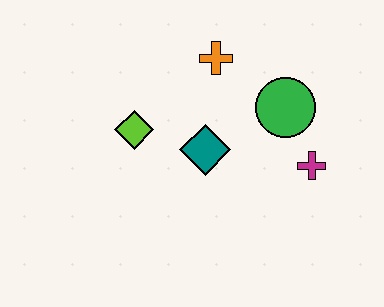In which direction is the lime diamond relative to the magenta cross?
The lime diamond is to the left of the magenta cross.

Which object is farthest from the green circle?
The lime diamond is farthest from the green circle.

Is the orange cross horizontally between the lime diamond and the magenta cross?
Yes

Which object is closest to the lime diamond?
The teal diamond is closest to the lime diamond.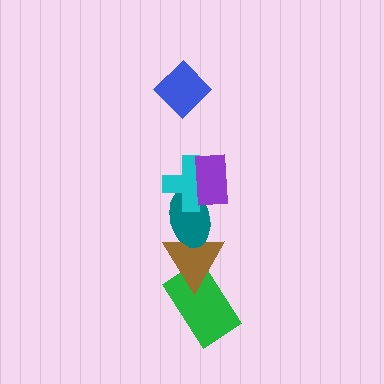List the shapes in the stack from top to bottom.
From top to bottom: the blue diamond, the purple rectangle, the cyan cross, the teal ellipse, the brown triangle, the green rectangle.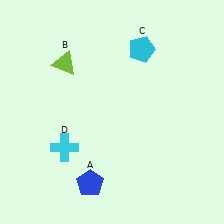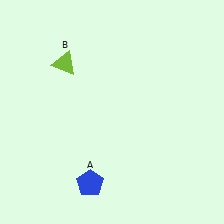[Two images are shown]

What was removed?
The cyan pentagon (C), the cyan cross (D) were removed in Image 2.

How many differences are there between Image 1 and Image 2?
There are 2 differences between the two images.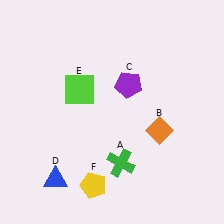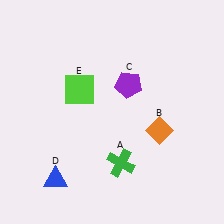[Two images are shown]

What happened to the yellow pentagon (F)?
The yellow pentagon (F) was removed in Image 2. It was in the bottom-left area of Image 1.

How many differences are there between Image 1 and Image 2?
There is 1 difference between the two images.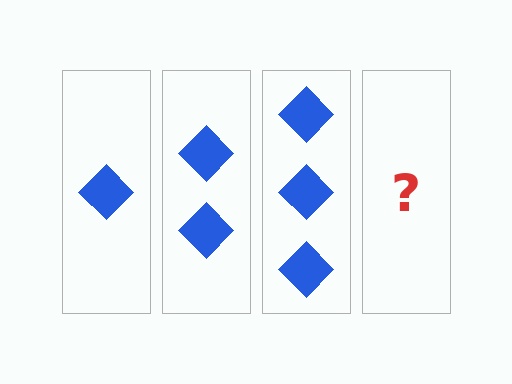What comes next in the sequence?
The next element should be 4 diamonds.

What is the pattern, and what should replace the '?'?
The pattern is that each step adds one more diamond. The '?' should be 4 diamonds.